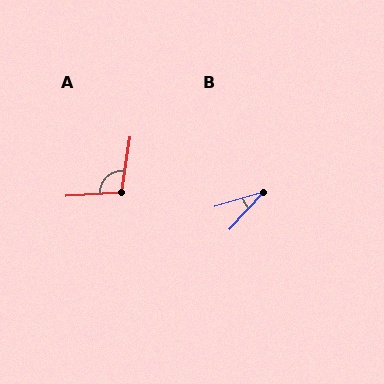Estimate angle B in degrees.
Approximately 30 degrees.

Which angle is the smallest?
B, at approximately 30 degrees.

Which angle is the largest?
A, at approximately 102 degrees.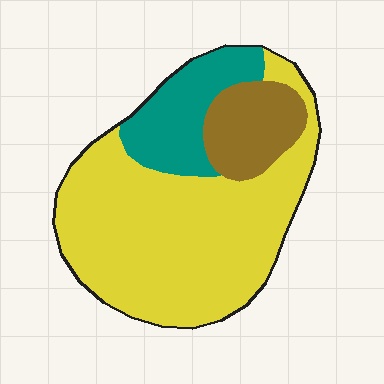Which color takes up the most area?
Yellow, at roughly 65%.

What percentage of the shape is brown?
Brown takes up less than a sixth of the shape.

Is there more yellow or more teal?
Yellow.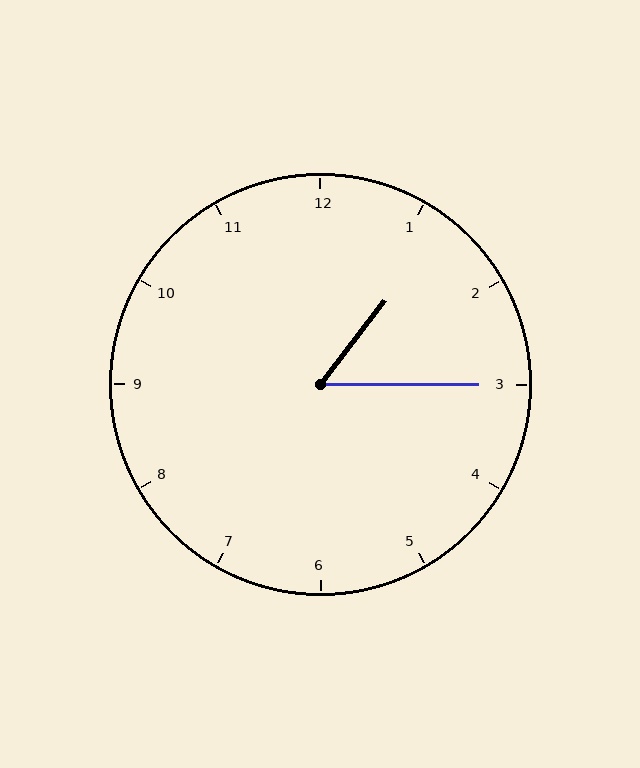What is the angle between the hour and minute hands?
Approximately 52 degrees.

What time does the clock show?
1:15.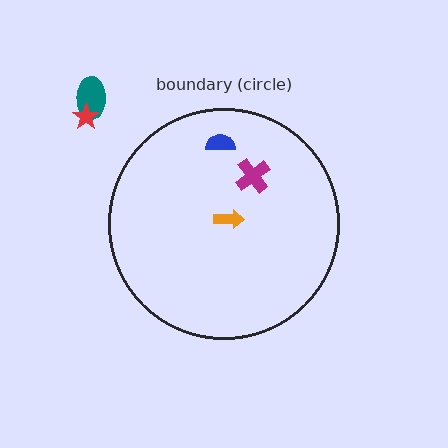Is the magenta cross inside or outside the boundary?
Inside.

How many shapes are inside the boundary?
3 inside, 2 outside.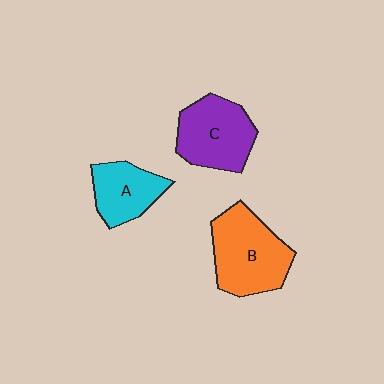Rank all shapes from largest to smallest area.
From largest to smallest: B (orange), C (purple), A (cyan).